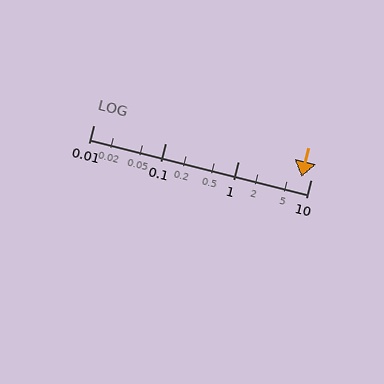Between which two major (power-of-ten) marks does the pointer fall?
The pointer is between 1 and 10.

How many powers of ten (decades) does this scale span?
The scale spans 3 decades, from 0.01 to 10.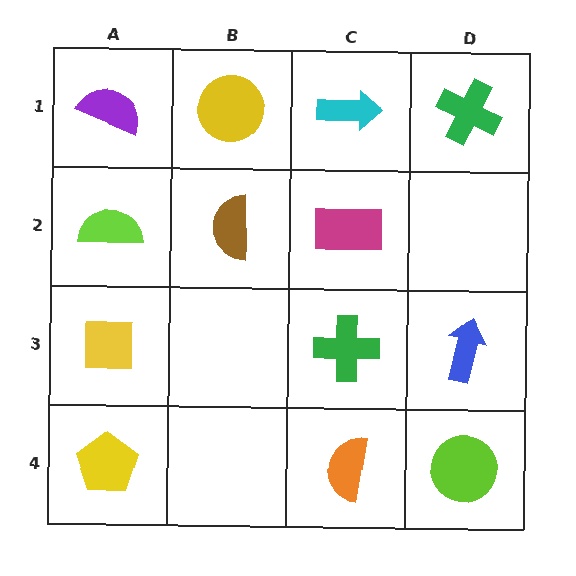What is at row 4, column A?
A yellow pentagon.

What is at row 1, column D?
A green cross.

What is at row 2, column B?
A brown semicircle.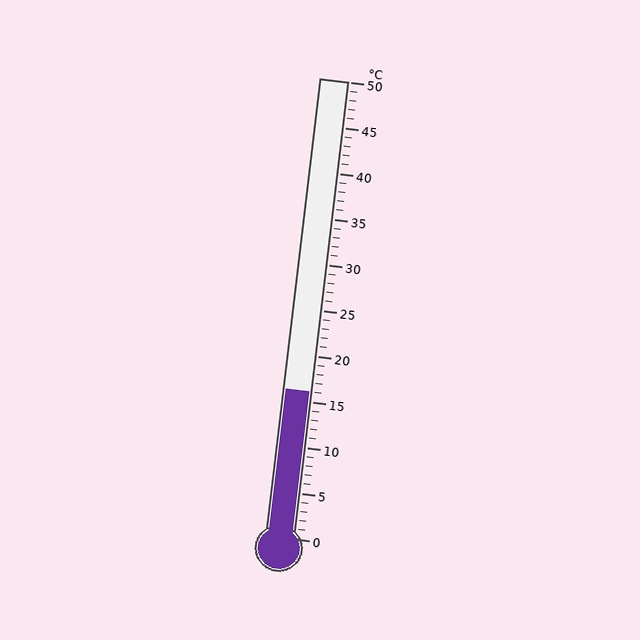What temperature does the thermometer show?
The thermometer shows approximately 16°C.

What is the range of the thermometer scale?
The thermometer scale ranges from 0°C to 50°C.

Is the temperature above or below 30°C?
The temperature is below 30°C.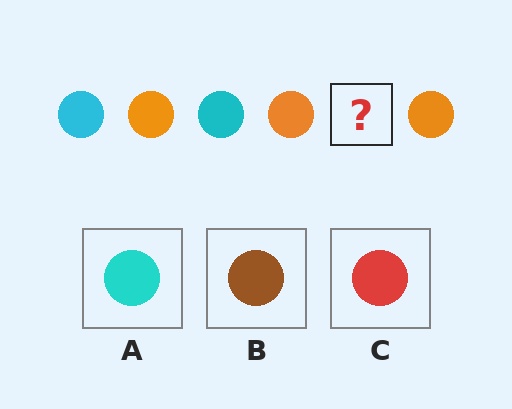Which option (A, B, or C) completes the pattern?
A.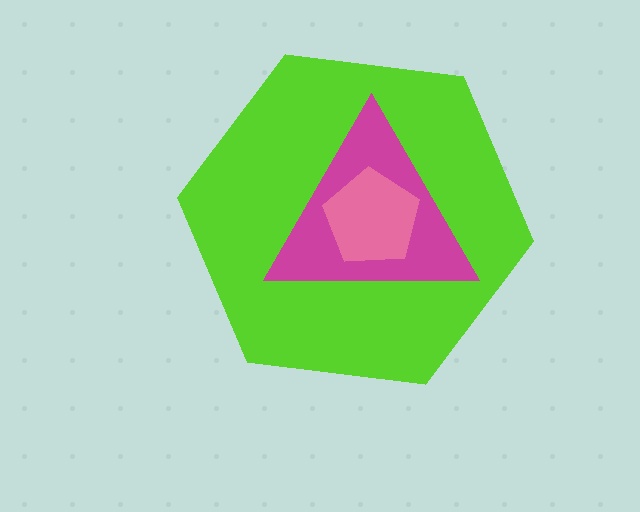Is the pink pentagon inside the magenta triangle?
Yes.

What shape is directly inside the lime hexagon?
The magenta triangle.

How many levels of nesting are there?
3.